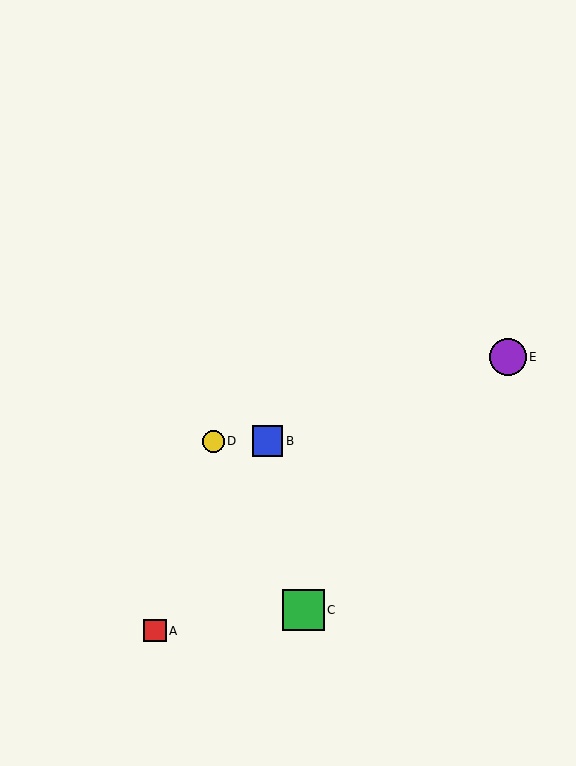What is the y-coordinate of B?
Object B is at y≈441.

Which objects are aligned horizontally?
Objects B, D are aligned horizontally.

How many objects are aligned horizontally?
2 objects (B, D) are aligned horizontally.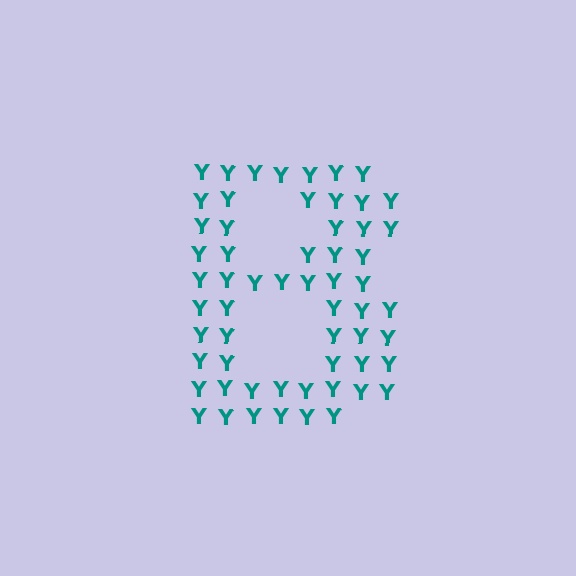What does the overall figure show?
The overall figure shows the letter B.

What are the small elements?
The small elements are letter Y's.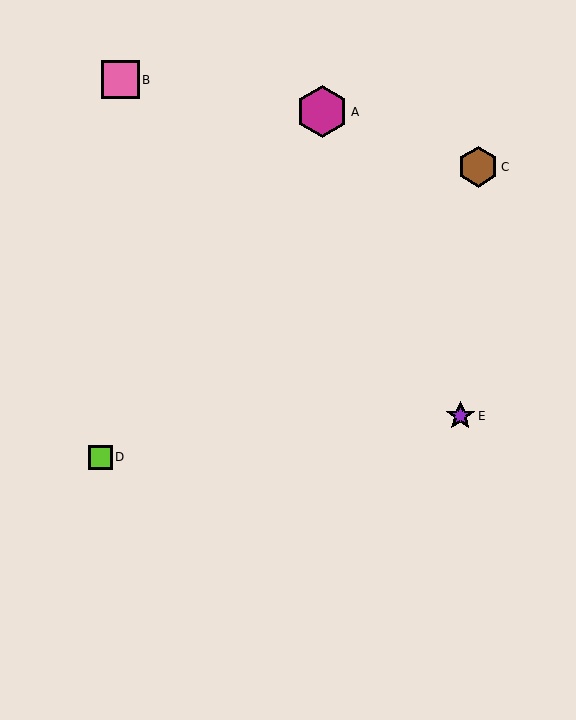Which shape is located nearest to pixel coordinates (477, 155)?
The brown hexagon (labeled C) at (478, 167) is nearest to that location.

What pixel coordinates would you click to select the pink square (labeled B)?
Click at (120, 80) to select the pink square B.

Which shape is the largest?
The magenta hexagon (labeled A) is the largest.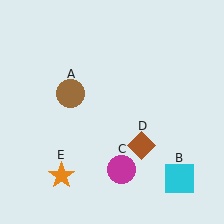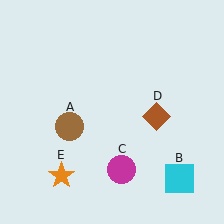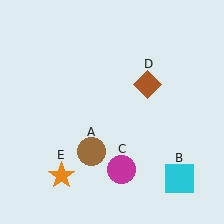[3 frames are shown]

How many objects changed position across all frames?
2 objects changed position: brown circle (object A), brown diamond (object D).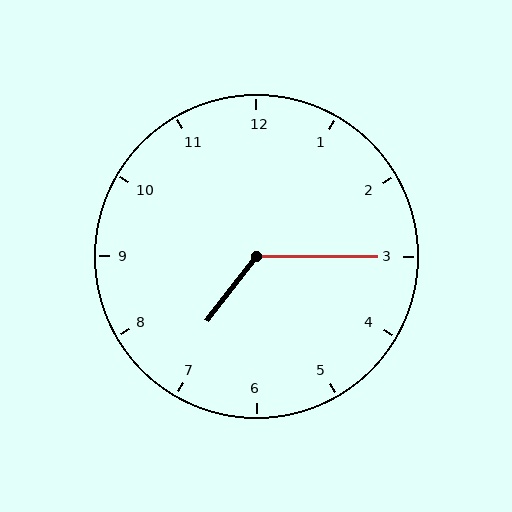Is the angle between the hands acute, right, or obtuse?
It is obtuse.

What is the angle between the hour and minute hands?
Approximately 128 degrees.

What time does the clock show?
7:15.